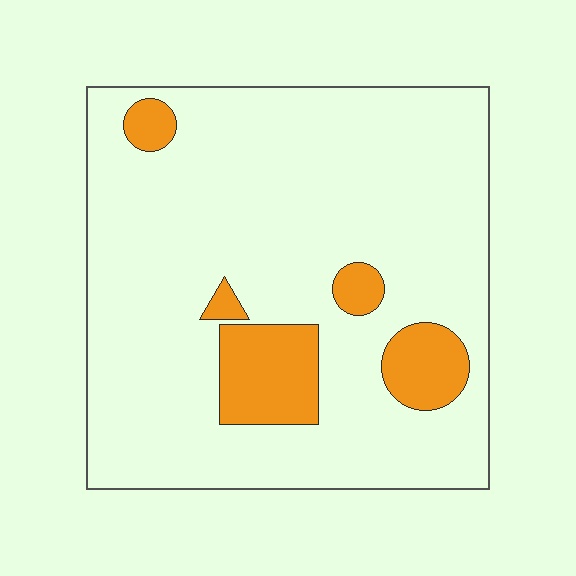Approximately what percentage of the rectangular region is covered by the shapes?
Approximately 15%.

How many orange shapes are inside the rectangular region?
5.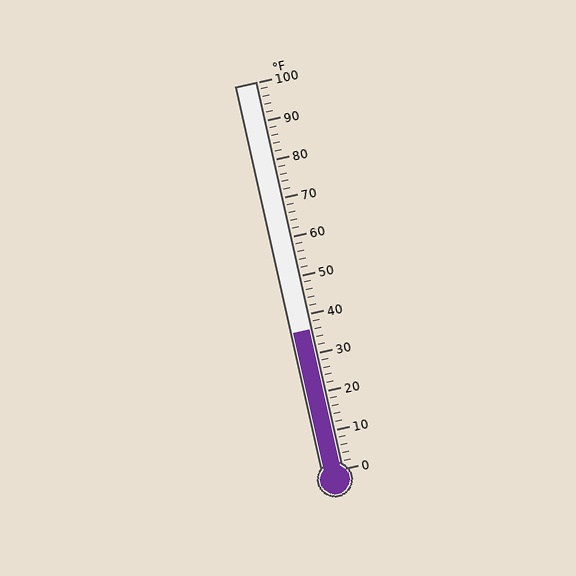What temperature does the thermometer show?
The thermometer shows approximately 36°F.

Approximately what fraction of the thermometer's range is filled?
The thermometer is filled to approximately 35% of its range.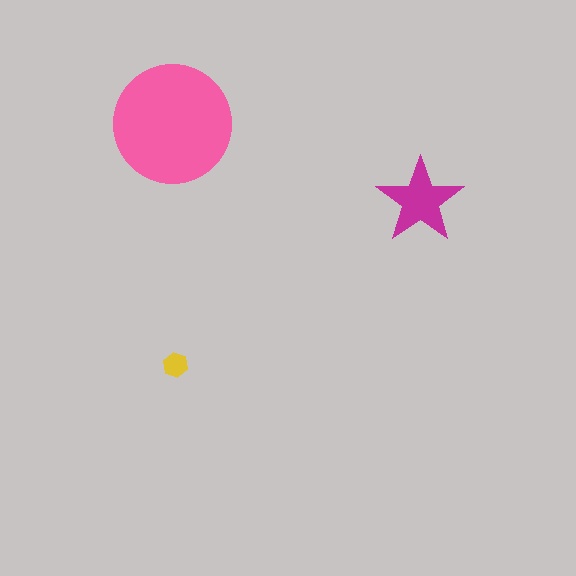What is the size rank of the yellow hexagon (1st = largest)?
3rd.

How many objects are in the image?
There are 3 objects in the image.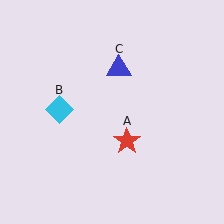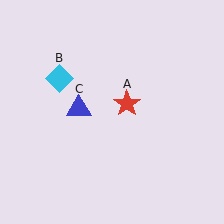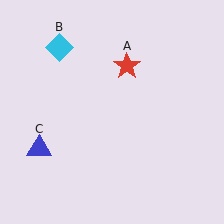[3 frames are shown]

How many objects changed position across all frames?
3 objects changed position: red star (object A), cyan diamond (object B), blue triangle (object C).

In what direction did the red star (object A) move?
The red star (object A) moved up.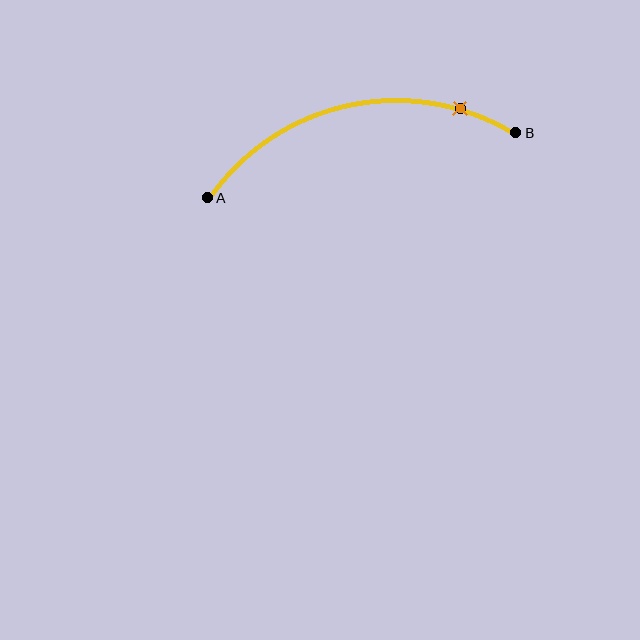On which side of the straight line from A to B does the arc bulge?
The arc bulges above the straight line connecting A and B.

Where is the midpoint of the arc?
The arc midpoint is the point on the curve farthest from the straight line joining A and B. It sits above that line.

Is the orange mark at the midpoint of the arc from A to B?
No. The orange mark lies on the arc but is closer to endpoint B. The arc midpoint would be at the point on the curve equidistant along the arc from both A and B.